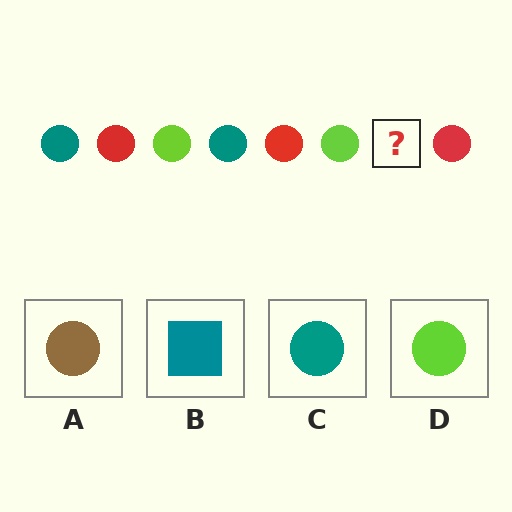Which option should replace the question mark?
Option C.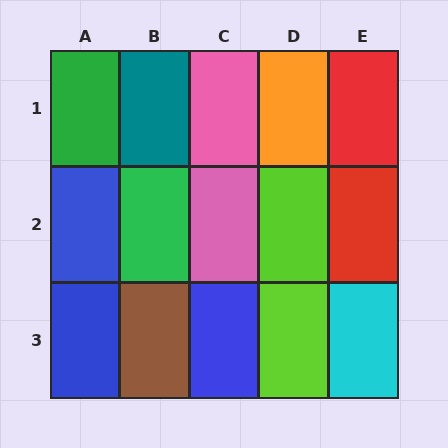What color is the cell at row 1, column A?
Green.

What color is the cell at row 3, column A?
Blue.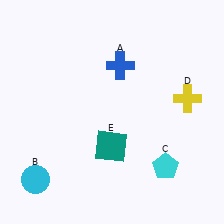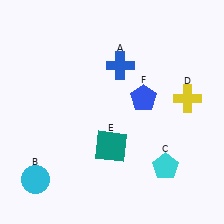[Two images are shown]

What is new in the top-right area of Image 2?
A blue pentagon (F) was added in the top-right area of Image 2.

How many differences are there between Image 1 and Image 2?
There is 1 difference between the two images.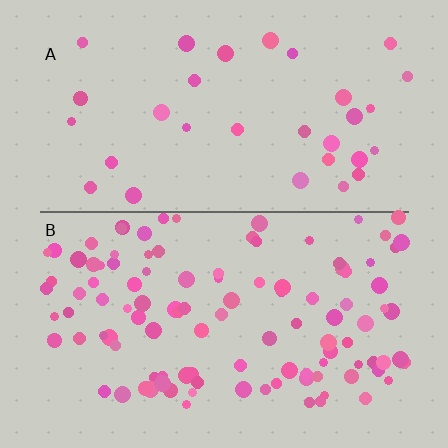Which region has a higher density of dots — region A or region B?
B (the bottom).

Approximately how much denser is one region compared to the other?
Approximately 3.4× — region B over region A.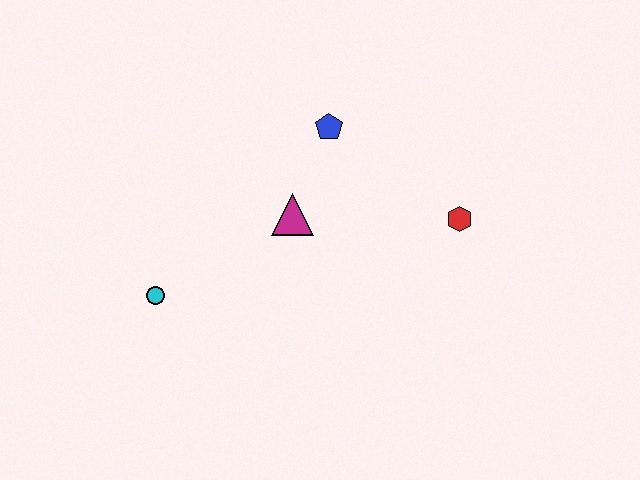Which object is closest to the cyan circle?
The magenta triangle is closest to the cyan circle.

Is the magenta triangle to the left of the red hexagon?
Yes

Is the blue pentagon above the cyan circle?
Yes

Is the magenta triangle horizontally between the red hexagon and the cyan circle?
Yes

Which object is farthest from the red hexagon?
The cyan circle is farthest from the red hexagon.